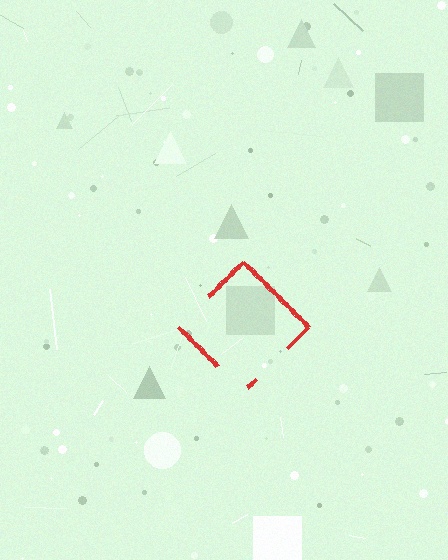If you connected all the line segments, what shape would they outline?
They would outline a diamond.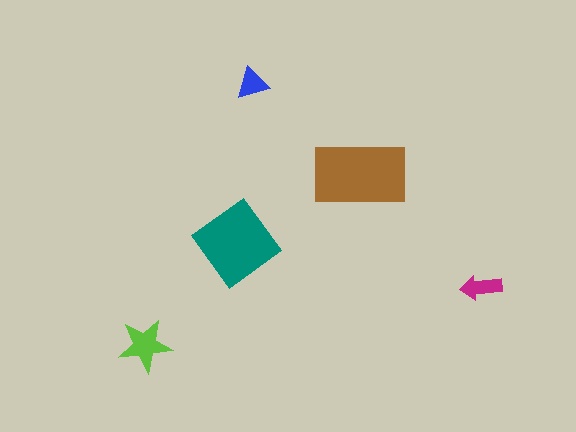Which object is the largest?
The brown rectangle.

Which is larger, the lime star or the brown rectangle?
The brown rectangle.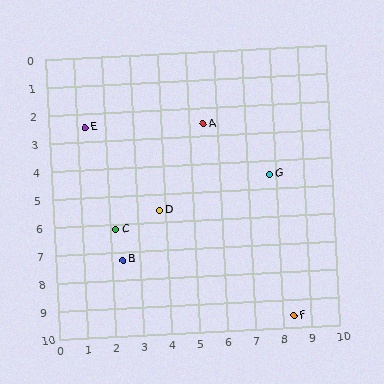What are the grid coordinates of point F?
Point F is at approximately (8.4, 9.6).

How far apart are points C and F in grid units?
Points C and F are about 7.1 grid units apart.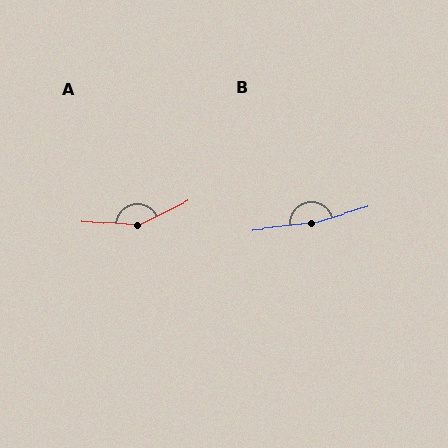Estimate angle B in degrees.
Approximately 170 degrees.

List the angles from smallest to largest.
A (150°), B (170°).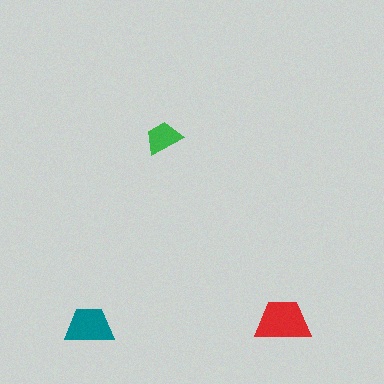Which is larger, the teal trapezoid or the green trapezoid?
The teal one.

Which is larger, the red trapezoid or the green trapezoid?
The red one.